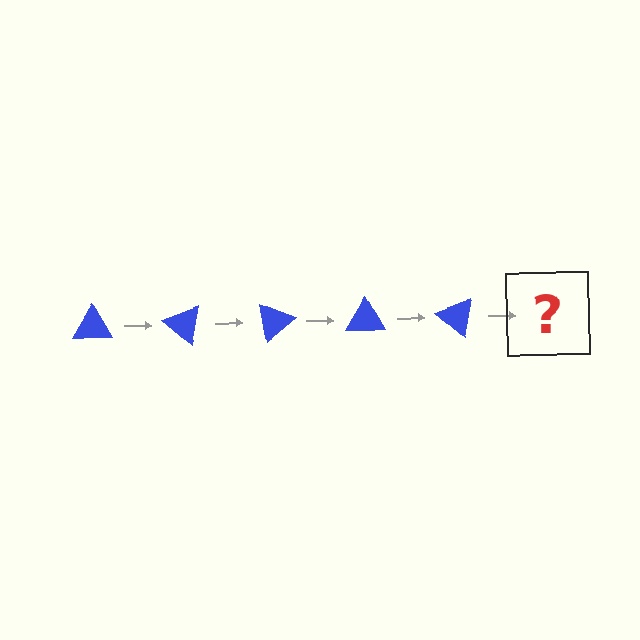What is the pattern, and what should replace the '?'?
The pattern is that the triangle rotates 40 degrees each step. The '?' should be a blue triangle rotated 200 degrees.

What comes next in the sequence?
The next element should be a blue triangle rotated 200 degrees.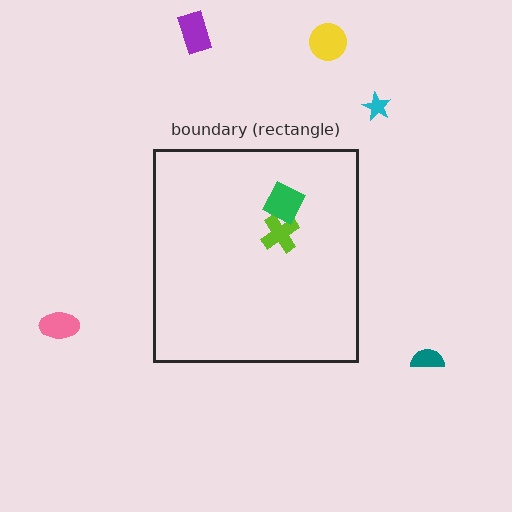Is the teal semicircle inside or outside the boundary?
Outside.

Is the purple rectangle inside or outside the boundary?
Outside.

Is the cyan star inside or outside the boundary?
Outside.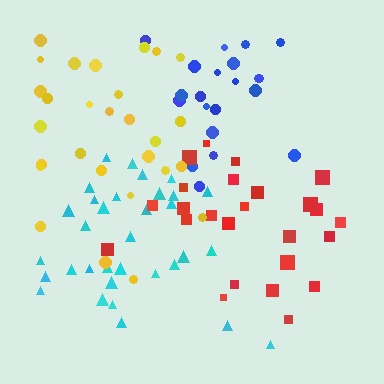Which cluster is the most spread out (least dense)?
Yellow.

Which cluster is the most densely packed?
Blue.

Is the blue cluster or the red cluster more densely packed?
Blue.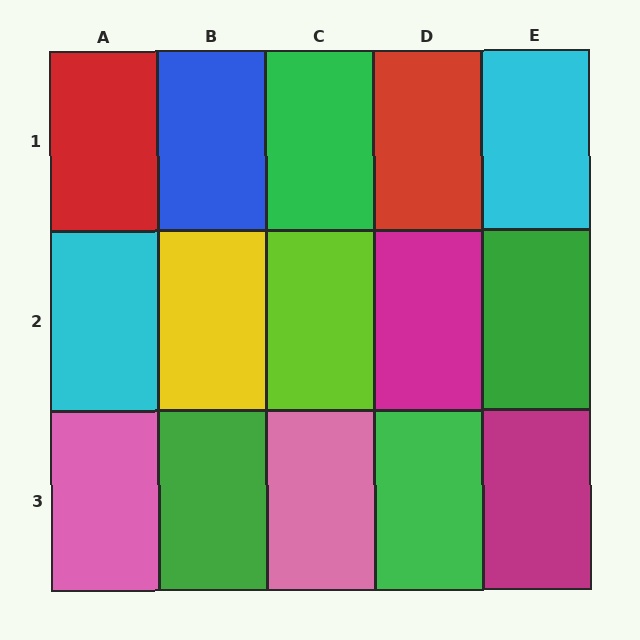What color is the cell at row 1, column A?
Red.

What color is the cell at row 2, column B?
Yellow.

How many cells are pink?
2 cells are pink.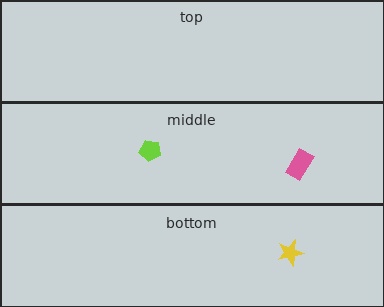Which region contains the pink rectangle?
The middle region.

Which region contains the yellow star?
The bottom region.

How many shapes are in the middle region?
2.